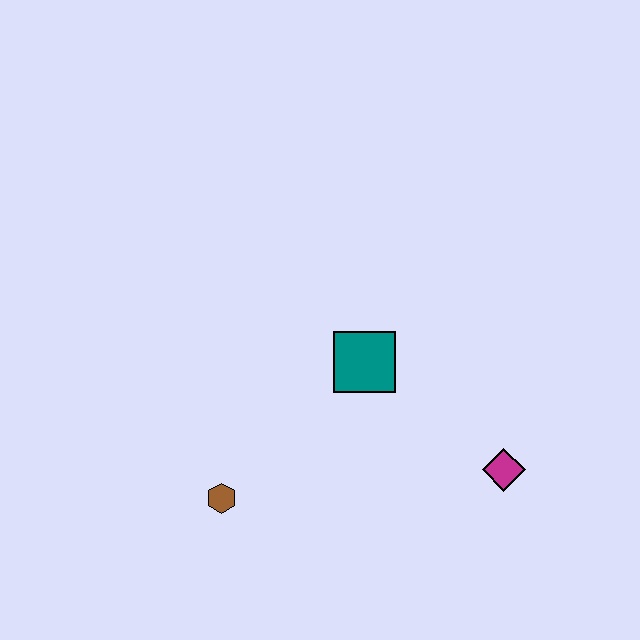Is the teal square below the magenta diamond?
No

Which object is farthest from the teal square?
The brown hexagon is farthest from the teal square.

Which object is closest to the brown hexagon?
The teal square is closest to the brown hexagon.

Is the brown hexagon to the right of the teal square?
No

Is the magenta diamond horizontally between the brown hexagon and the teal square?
No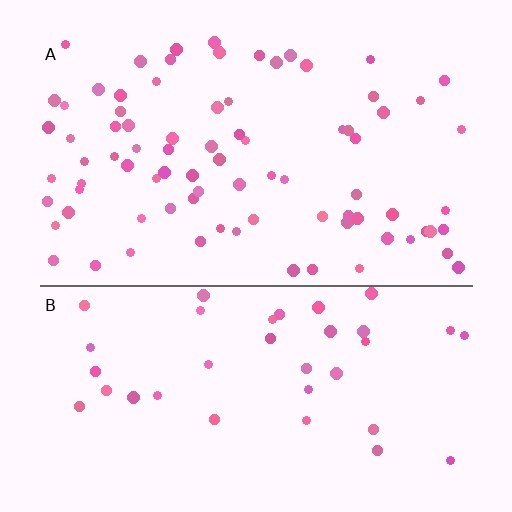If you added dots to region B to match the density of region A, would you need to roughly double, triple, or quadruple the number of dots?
Approximately double.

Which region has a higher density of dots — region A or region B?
A (the top).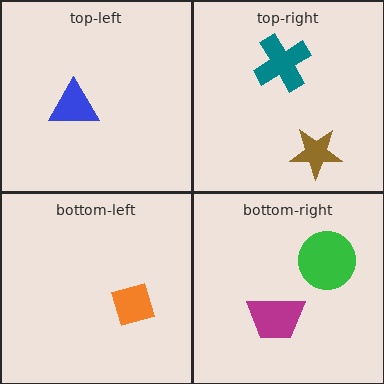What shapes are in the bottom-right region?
The magenta trapezoid, the green circle.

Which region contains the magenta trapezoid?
The bottom-right region.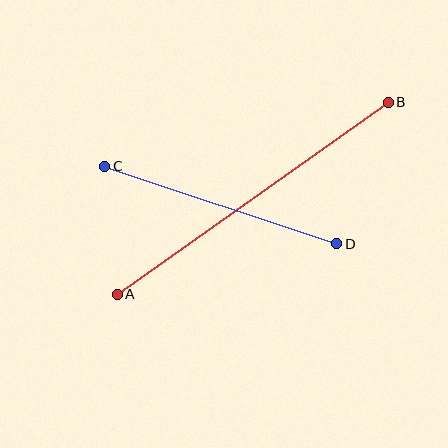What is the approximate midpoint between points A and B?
The midpoint is at approximately (253, 198) pixels.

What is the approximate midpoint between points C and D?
The midpoint is at approximately (221, 205) pixels.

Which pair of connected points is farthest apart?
Points A and B are farthest apart.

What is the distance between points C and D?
The distance is approximately 244 pixels.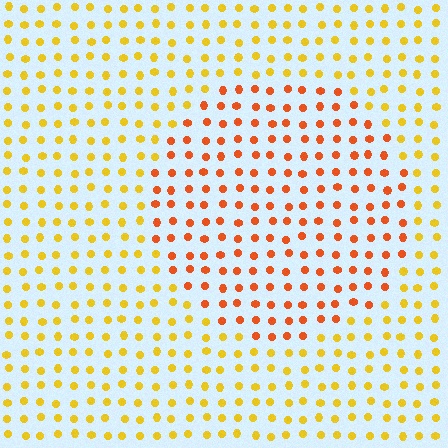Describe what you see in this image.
The image is filled with small yellow elements in a uniform arrangement. A circle-shaped region is visible where the elements are tinted to a slightly different hue, forming a subtle color boundary.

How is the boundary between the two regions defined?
The boundary is defined purely by a slight shift in hue (about 34 degrees). Spacing, size, and orientation are identical on both sides.